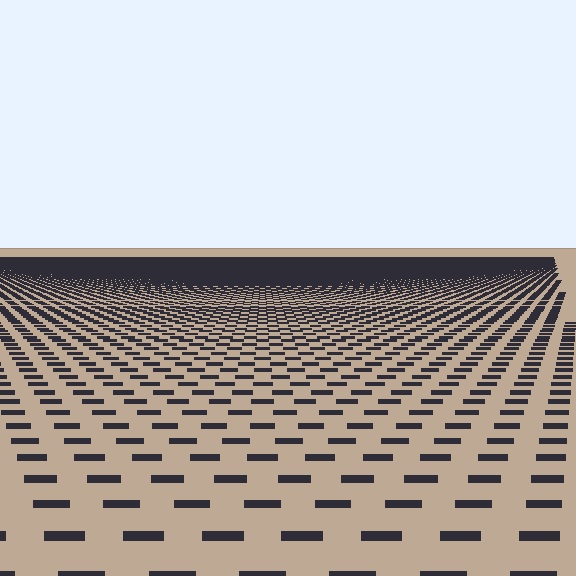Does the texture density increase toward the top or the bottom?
Density increases toward the top.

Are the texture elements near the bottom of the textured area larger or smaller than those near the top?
Larger. Near the bottom, elements are closer to the viewer and appear at a bigger on-screen size.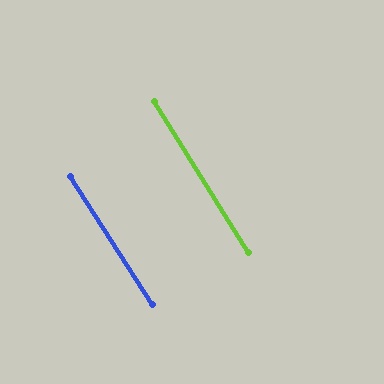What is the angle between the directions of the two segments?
Approximately 1 degree.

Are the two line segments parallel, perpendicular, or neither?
Parallel — their directions differ by only 0.8°.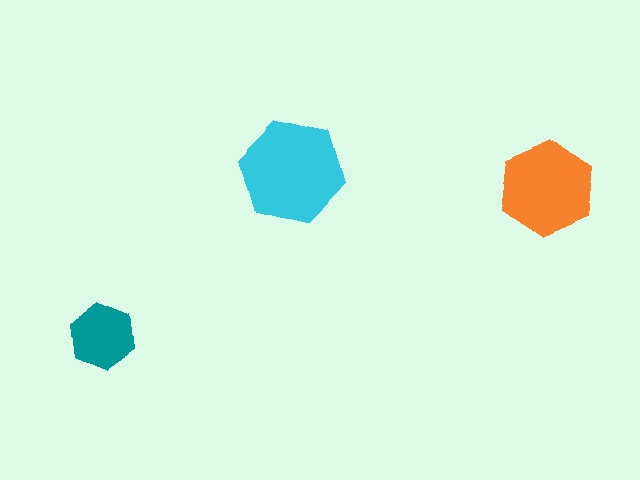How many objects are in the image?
There are 3 objects in the image.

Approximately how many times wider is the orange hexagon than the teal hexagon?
About 1.5 times wider.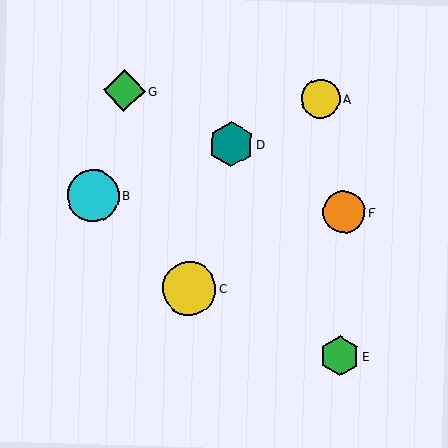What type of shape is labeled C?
Shape C is a yellow circle.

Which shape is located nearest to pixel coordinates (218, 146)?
The teal hexagon (labeled D) at (231, 144) is nearest to that location.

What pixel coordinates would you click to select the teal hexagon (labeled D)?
Click at (231, 144) to select the teal hexagon D.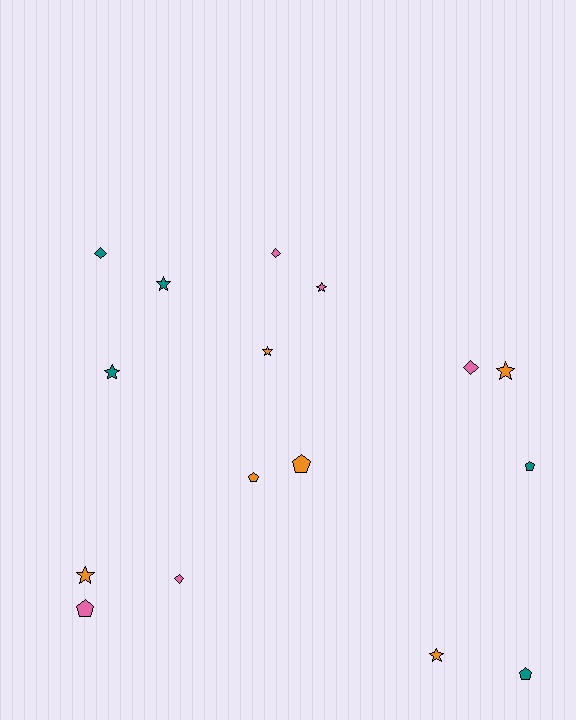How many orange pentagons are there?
There are 2 orange pentagons.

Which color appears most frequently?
Orange, with 6 objects.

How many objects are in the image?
There are 16 objects.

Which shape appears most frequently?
Star, with 7 objects.